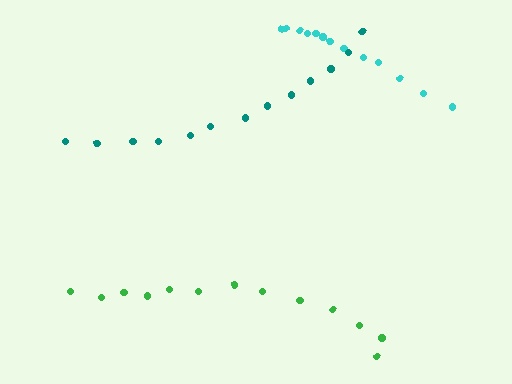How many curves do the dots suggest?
There are 3 distinct paths.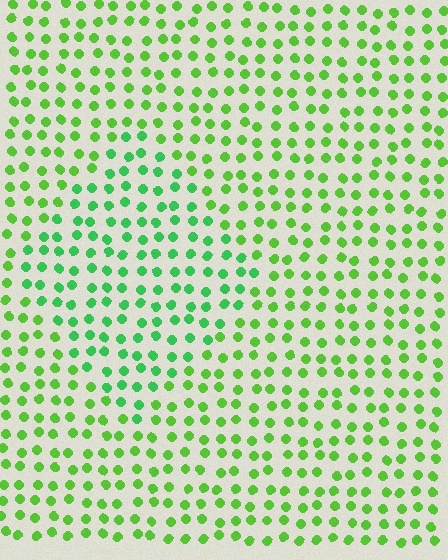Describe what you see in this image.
The image is filled with small lime elements in a uniform arrangement. A diamond-shaped region is visible where the elements are tinted to a slightly different hue, forming a subtle color boundary.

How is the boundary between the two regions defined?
The boundary is defined purely by a slight shift in hue (about 27 degrees). Spacing, size, and orientation are identical on both sides.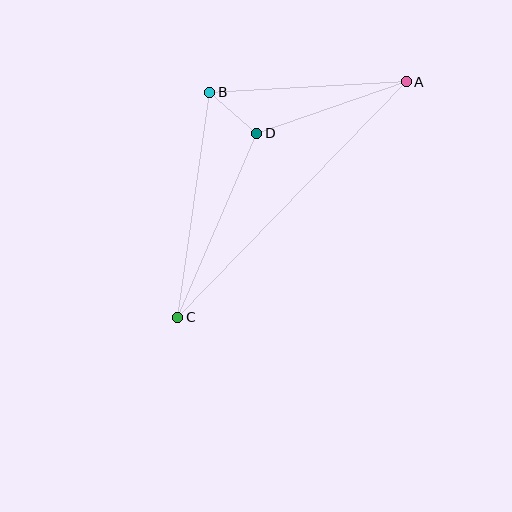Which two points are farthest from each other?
Points A and C are farthest from each other.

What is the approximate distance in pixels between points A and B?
The distance between A and B is approximately 197 pixels.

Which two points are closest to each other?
Points B and D are closest to each other.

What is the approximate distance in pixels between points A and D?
The distance between A and D is approximately 158 pixels.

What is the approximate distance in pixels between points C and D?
The distance between C and D is approximately 200 pixels.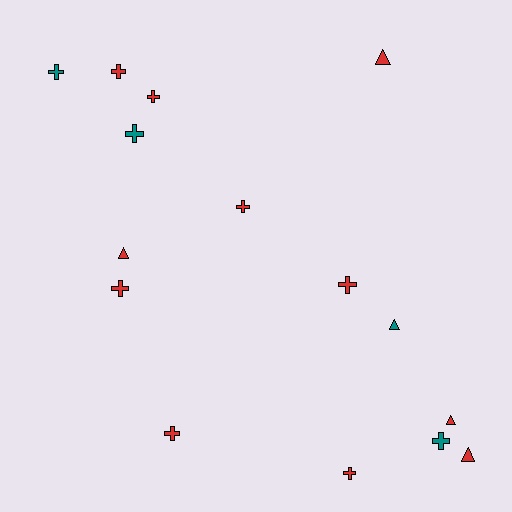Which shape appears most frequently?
Cross, with 10 objects.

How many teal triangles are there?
There is 1 teal triangle.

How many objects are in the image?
There are 15 objects.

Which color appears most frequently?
Red, with 11 objects.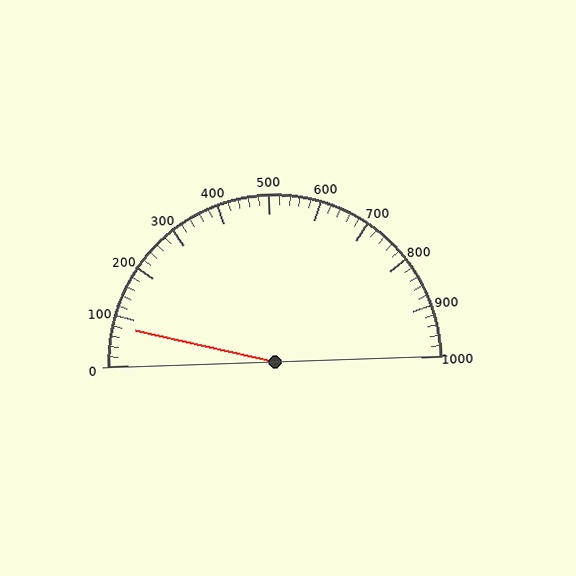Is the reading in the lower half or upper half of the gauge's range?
The reading is in the lower half of the range (0 to 1000).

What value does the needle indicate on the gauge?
The needle indicates approximately 80.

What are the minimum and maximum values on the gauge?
The gauge ranges from 0 to 1000.